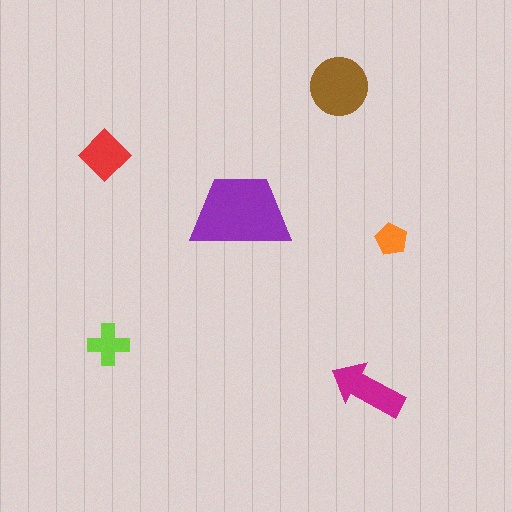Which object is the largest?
The purple trapezoid.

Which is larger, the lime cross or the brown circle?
The brown circle.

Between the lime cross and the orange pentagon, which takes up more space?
The lime cross.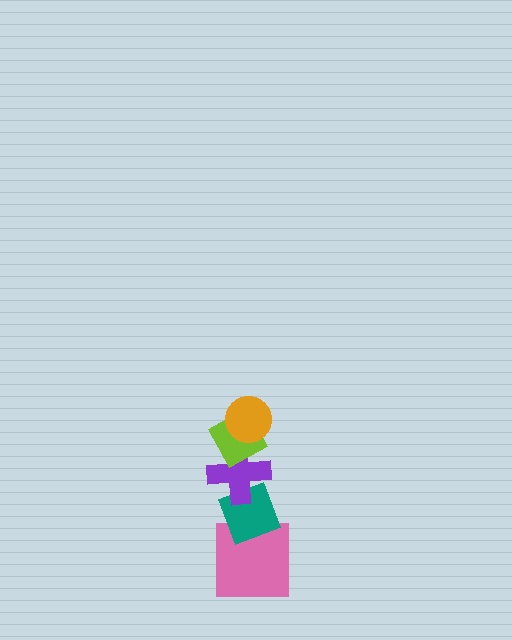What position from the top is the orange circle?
The orange circle is 1st from the top.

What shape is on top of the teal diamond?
The purple cross is on top of the teal diamond.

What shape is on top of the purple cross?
The lime diamond is on top of the purple cross.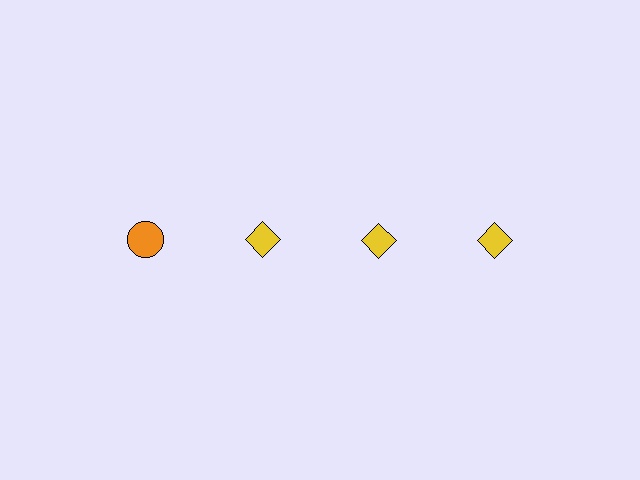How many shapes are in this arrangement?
There are 4 shapes arranged in a grid pattern.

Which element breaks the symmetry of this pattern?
The orange circle in the top row, leftmost column breaks the symmetry. All other shapes are yellow diamonds.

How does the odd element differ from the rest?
It differs in both color (orange instead of yellow) and shape (circle instead of diamond).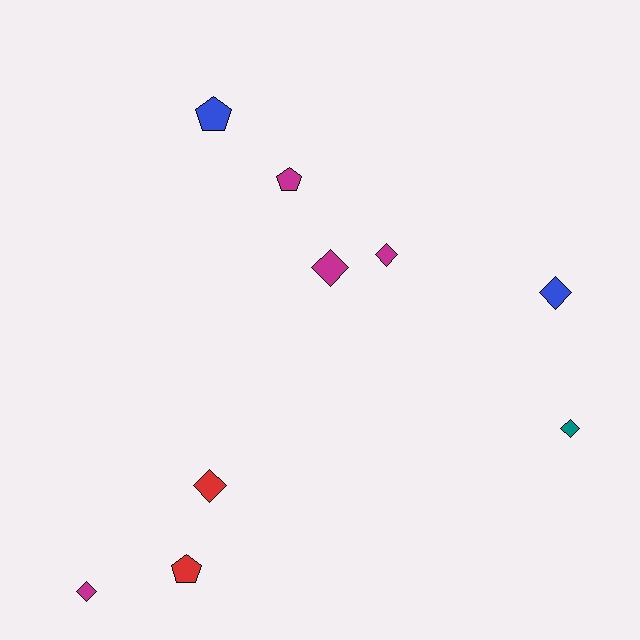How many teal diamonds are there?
There is 1 teal diamond.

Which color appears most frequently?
Magenta, with 4 objects.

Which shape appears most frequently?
Diamond, with 6 objects.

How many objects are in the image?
There are 9 objects.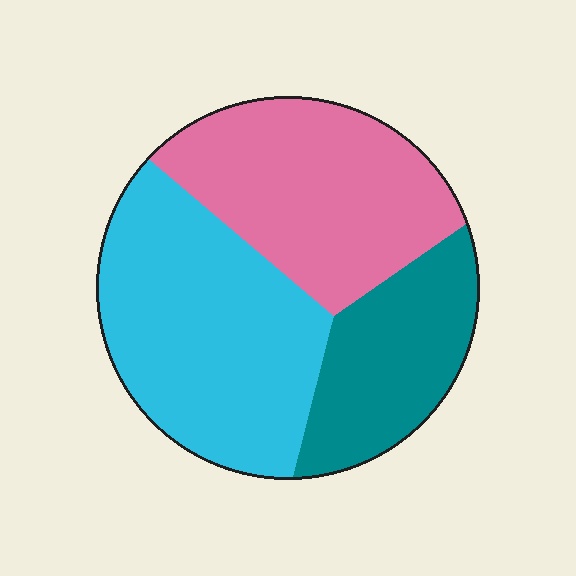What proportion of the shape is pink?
Pink takes up about one third (1/3) of the shape.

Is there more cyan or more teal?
Cyan.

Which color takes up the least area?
Teal, at roughly 25%.